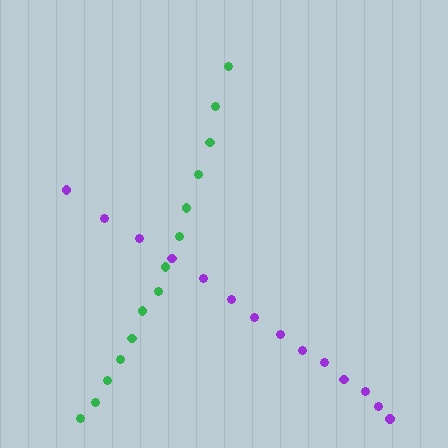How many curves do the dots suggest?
There are 2 distinct paths.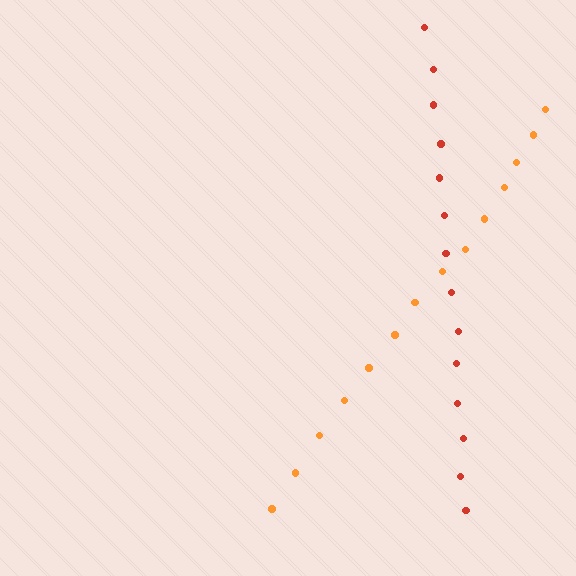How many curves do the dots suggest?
There are 2 distinct paths.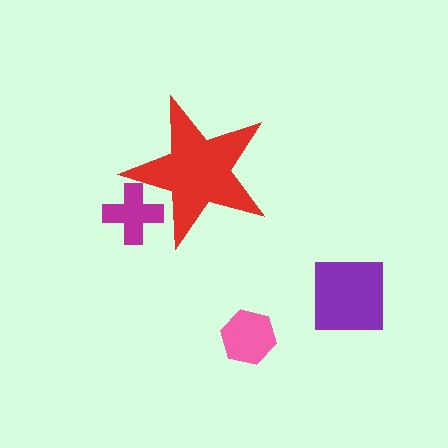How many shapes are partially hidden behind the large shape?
1 shape is partially hidden.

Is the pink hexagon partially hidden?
No, the pink hexagon is fully visible.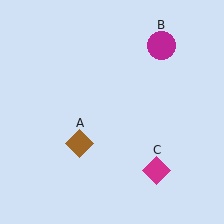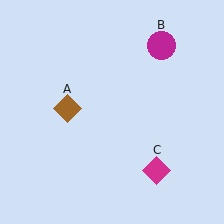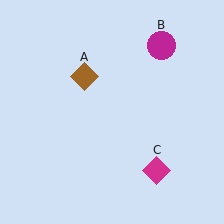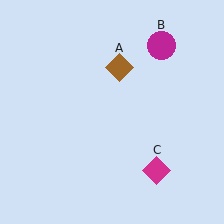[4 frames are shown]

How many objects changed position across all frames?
1 object changed position: brown diamond (object A).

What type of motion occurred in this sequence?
The brown diamond (object A) rotated clockwise around the center of the scene.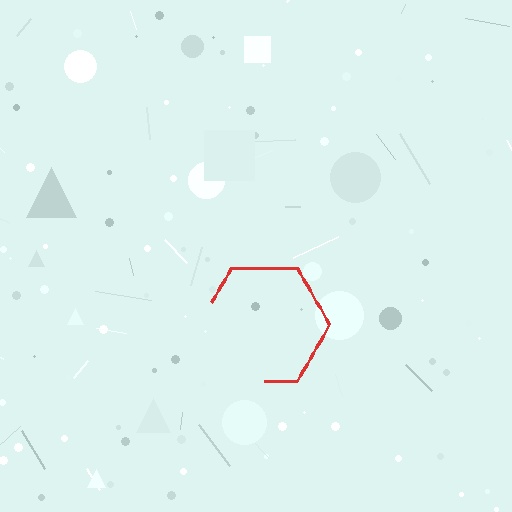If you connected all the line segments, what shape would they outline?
They would outline a hexagon.